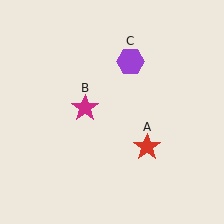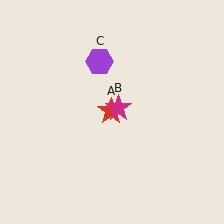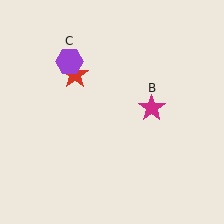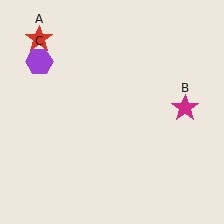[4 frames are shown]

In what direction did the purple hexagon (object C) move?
The purple hexagon (object C) moved left.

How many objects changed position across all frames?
3 objects changed position: red star (object A), magenta star (object B), purple hexagon (object C).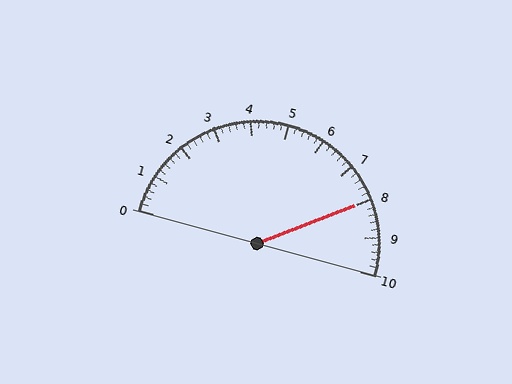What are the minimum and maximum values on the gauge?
The gauge ranges from 0 to 10.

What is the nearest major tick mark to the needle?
The nearest major tick mark is 8.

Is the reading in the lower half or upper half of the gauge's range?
The reading is in the upper half of the range (0 to 10).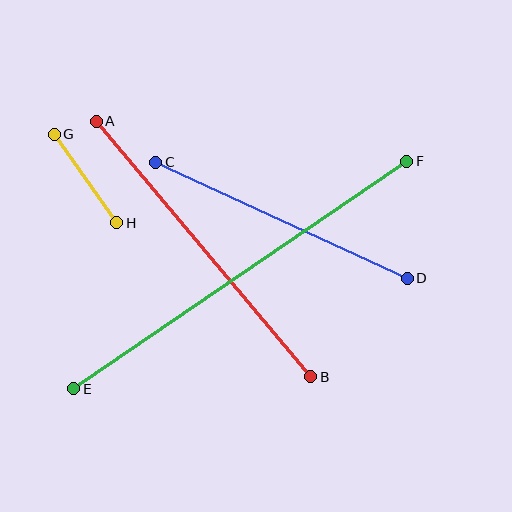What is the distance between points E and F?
The distance is approximately 403 pixels.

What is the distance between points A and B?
The distance is approximately 334 pixels.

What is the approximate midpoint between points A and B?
The midpoint is at approximately (204, 249) pixels.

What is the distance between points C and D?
The distance is approximately 277 pixels.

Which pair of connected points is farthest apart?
Points E and F are farthest apart.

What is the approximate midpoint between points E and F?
The midpoint is at approximately (240, 275) pixels.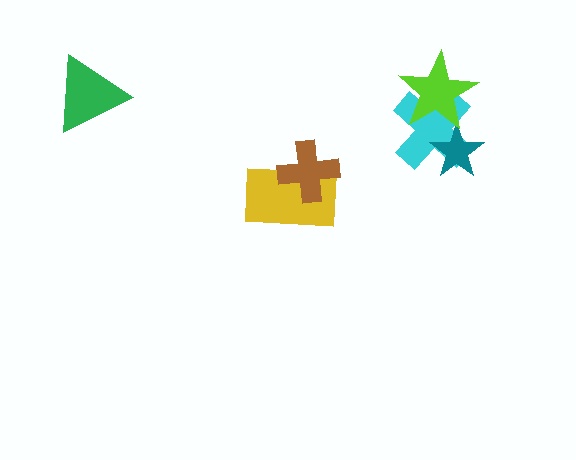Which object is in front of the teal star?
The lime star is in front of the teal star.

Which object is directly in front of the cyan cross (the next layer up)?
The teal star is directly in front of the cyan cross.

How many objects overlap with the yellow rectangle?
1 object overlaps with the yellow rectangle.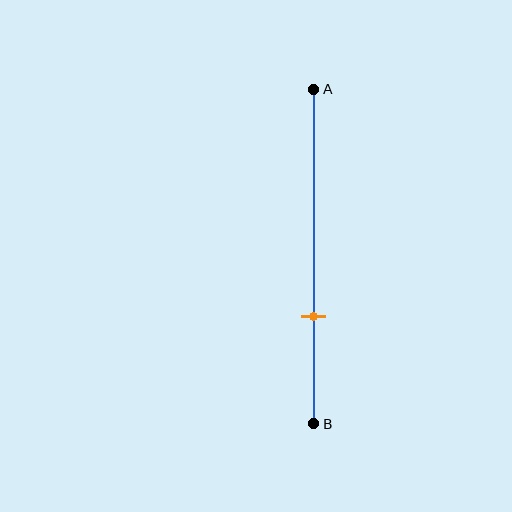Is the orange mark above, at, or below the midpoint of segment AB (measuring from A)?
The orange mark is below the midpoint of segment AB.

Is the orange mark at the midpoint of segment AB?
No, the mark is at about 70% from A, not at the 50% midpoint.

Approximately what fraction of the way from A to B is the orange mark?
The orange mark is approximately 70% of the way from A to B.